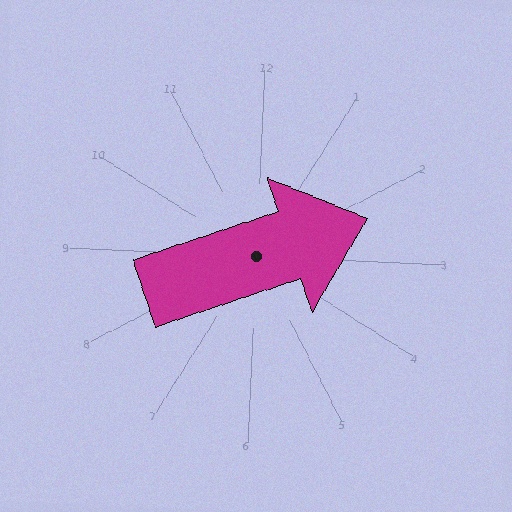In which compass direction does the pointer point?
East.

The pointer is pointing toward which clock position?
Roughly 2 o'clock.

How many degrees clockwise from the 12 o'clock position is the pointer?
Approximately 69 degrees.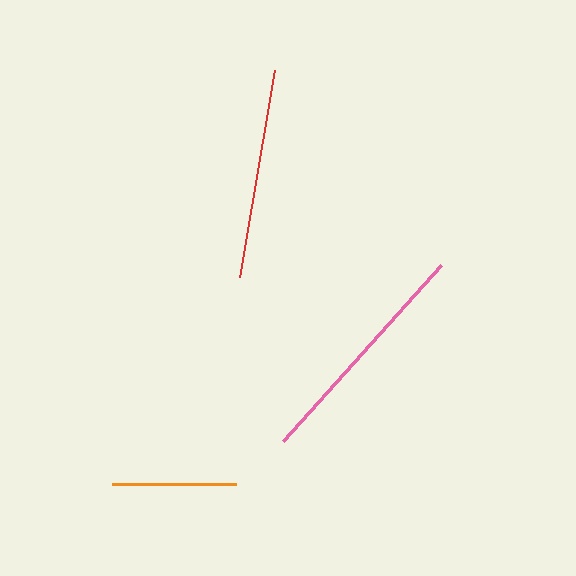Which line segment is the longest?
The pink line is the longest at approximately 237 pixels.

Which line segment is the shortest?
The orange line is the shortest at approximately 125 pixels.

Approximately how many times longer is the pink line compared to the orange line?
The pink line is approximately 1.9 times the length of the orange line.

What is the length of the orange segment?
The orange segment is approximately 125 pixels long.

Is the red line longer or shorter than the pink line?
The pink line is longer than the red line.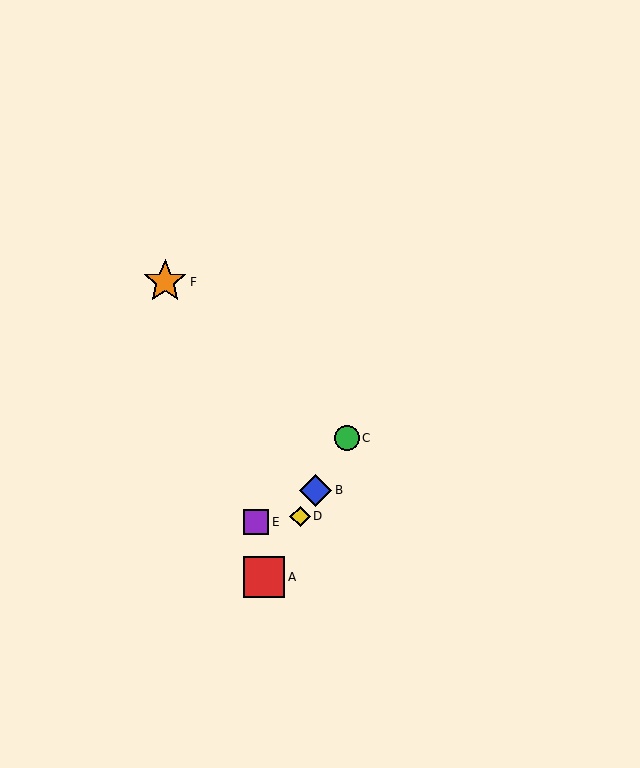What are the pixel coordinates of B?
Object B is at (316, 490).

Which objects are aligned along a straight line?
Objects A, B, C, D are aligned along a straight line.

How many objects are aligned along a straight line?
4 objects (A, B, C, D) are aligned along a straight line.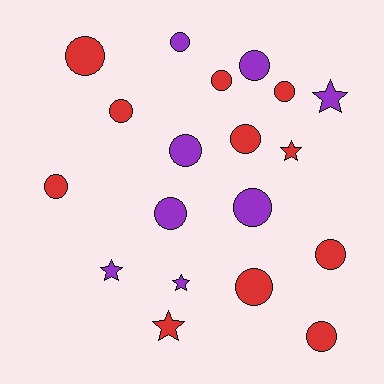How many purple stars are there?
There are 3 purple stars.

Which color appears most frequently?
Red, with 11 objects.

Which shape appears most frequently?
Circle, with 14 objects.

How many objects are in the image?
There are 19 objects.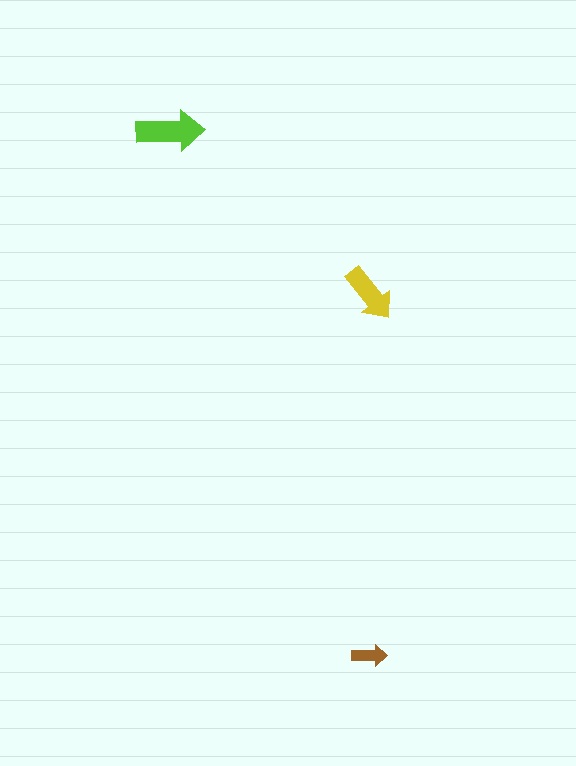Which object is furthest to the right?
The yellow arrow is rightmost.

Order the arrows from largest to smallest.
the lime one, the yellow one, the brown one.